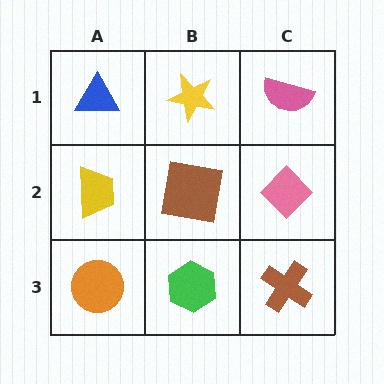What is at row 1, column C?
A pink semicircle.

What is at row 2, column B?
A brown square.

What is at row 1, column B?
A yellow star.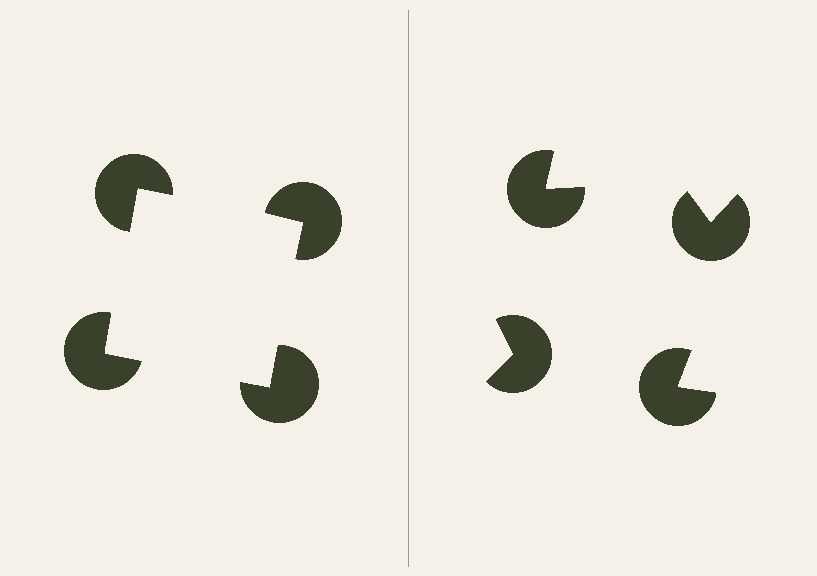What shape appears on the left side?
An illusory square.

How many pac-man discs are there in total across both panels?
8 — 4 on each side.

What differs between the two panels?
The pac-man discs are positioned identically on both sides; only the wedge orientations differ. On the left they align to a square; on the right they are misaligned.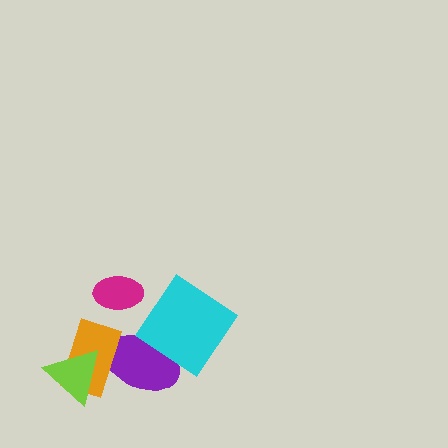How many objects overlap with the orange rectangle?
2 objects overlap with the orange rectangle.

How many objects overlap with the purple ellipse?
2 objects overlap with the purple ellipse.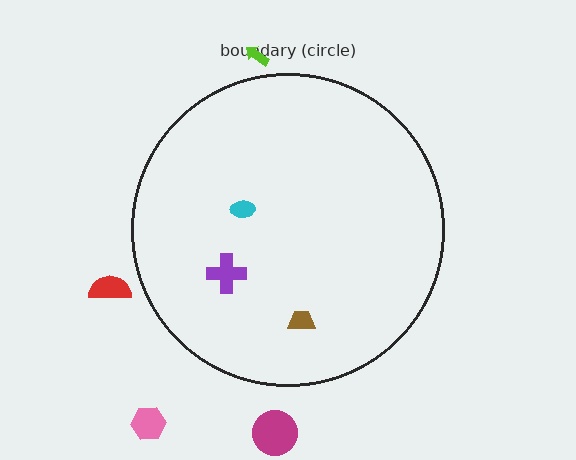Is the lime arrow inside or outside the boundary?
Outside.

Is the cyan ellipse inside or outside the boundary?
Inside.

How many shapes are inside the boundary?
3 inside, 4 outside.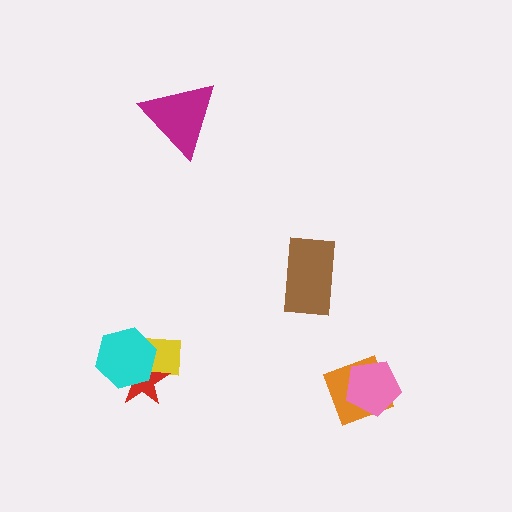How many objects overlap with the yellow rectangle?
2 objects overlap with the yellow rectangle.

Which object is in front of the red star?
The cyan hexagon is in front of the red star.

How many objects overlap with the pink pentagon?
1 object overlaps with the pink pentagon.